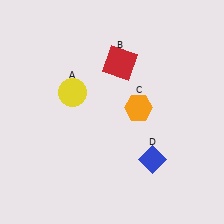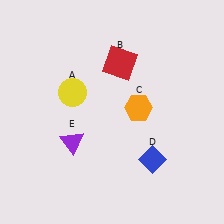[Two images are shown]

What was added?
A purple triangle (E) was added in Image 2.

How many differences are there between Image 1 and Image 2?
There is 1 difference between the two images.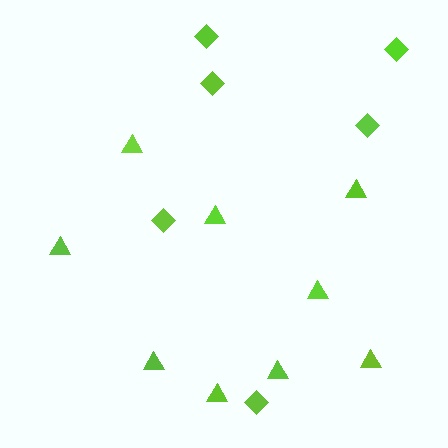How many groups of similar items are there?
There are 2 groups: one group of diamonds (6) and one group of triangles (9).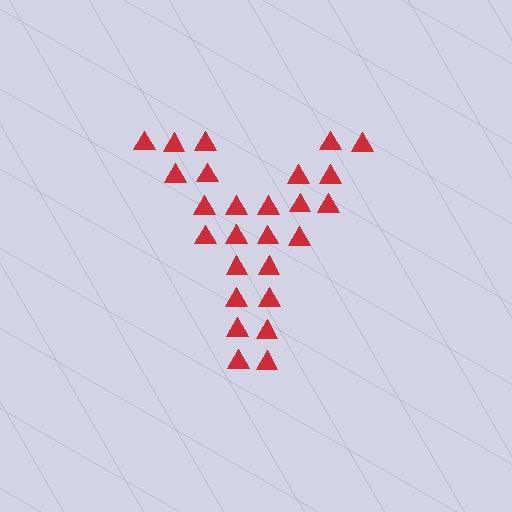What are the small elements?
The small elements are triangles.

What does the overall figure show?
The overall figure shows the letter Y.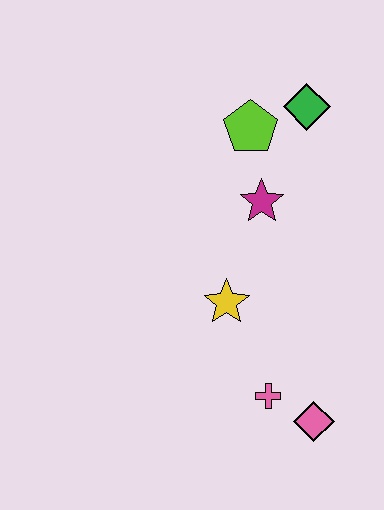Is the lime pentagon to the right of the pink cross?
No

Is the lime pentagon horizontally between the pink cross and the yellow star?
Yes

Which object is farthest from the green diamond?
The pink diamond is farthest from the green diamond.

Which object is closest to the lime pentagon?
The green diamond is closest to the lime pentagon.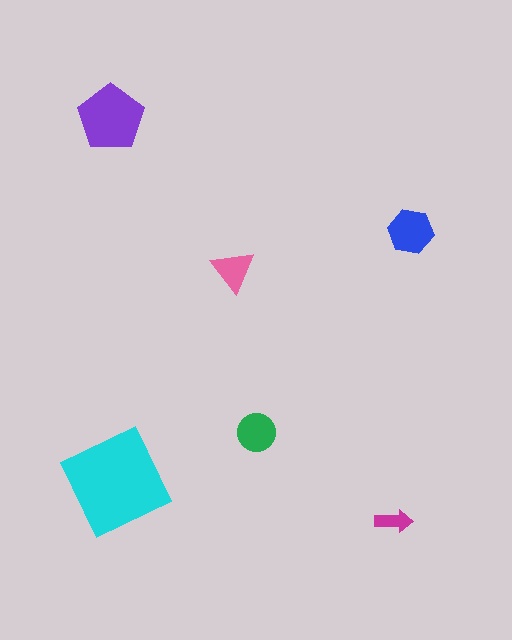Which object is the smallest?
The magenta arrow.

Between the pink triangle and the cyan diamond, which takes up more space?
The cyan diamond.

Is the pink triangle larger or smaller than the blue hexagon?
Smaller.